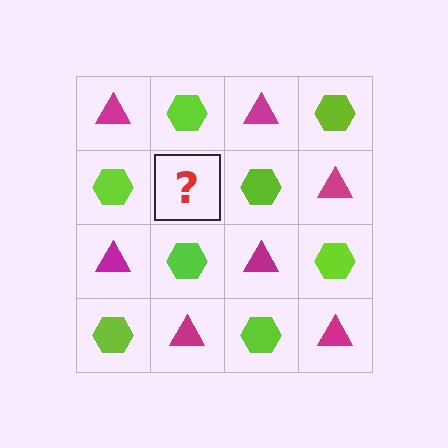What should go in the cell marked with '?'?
The missing cell should contain a magenta triangle.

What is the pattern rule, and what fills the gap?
The rule is that it alternates magenta triangle and lime hexagon in a checkerboard pattern. The gap should be filled with a magenta triangle.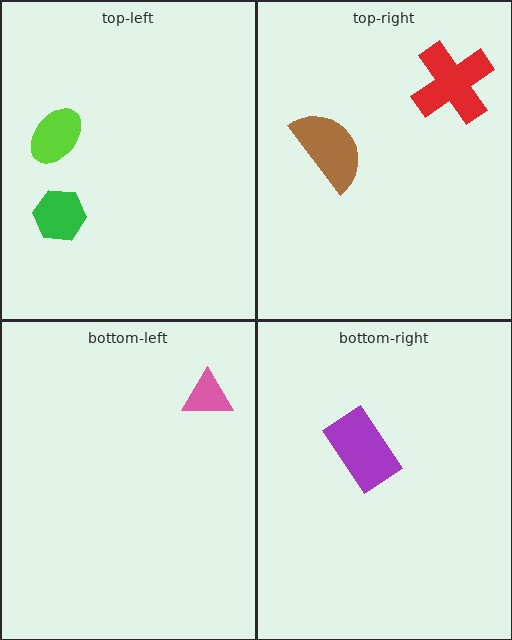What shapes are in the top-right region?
The brown semicircle, the red cross.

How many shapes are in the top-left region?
2.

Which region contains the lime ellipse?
The top-left region.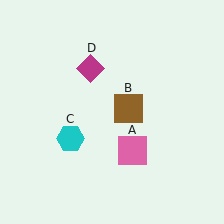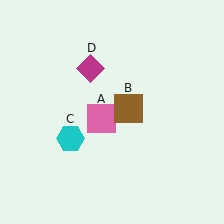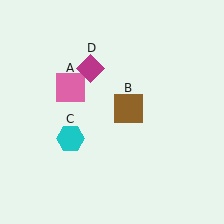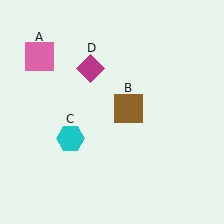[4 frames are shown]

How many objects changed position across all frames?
1 object changed position: pink square (object A).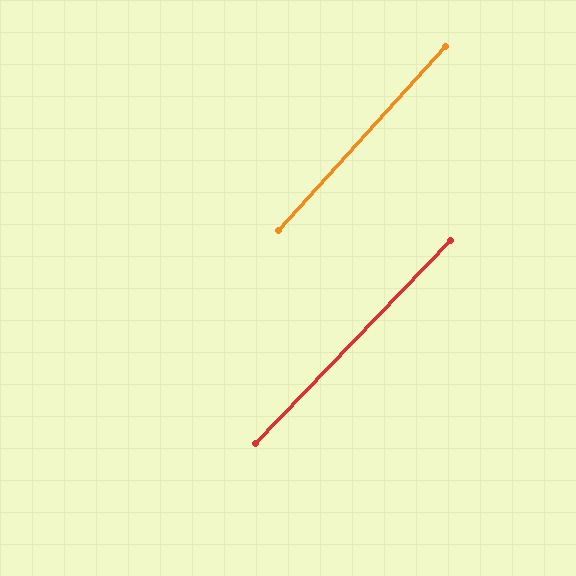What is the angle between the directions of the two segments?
Approximately 1 degree.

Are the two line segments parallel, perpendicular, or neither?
Parallel — their directions differ by only 1.5°.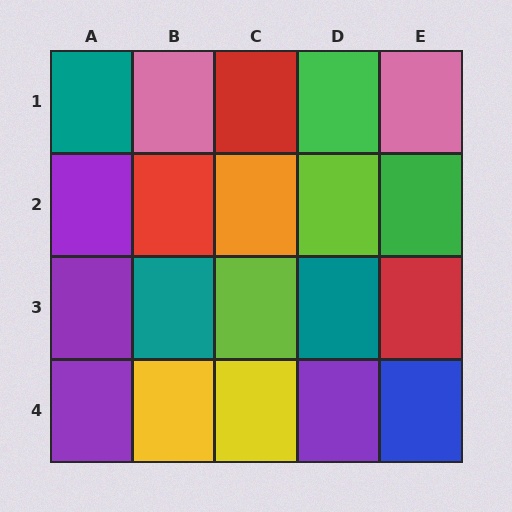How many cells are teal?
3 cells are teal.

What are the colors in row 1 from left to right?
Teal, pink, red, green, pink.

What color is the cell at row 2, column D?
Lime.